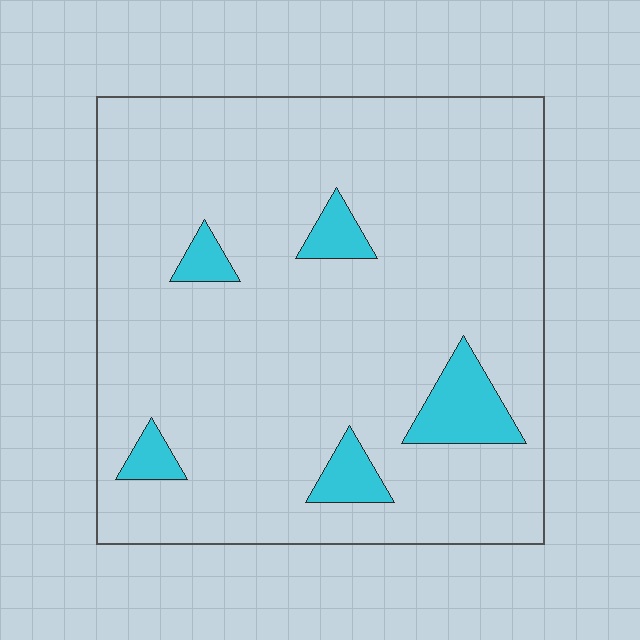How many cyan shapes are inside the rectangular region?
5.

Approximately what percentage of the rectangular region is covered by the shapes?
Approximately 10%.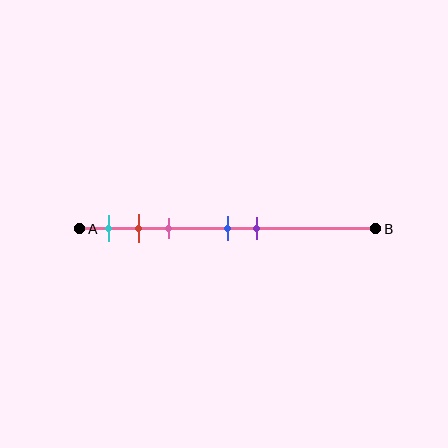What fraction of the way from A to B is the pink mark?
The pink mark is approximately 30% (0.3) of the way from A to B.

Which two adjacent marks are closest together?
The red and pink marks are the closest adjacent pair.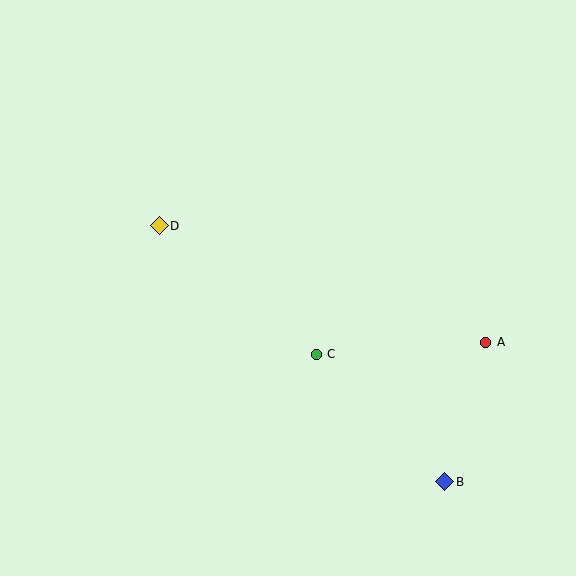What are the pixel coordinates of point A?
Point A is at (486, 342).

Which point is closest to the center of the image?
Point C at (316, 354) is closest to the center.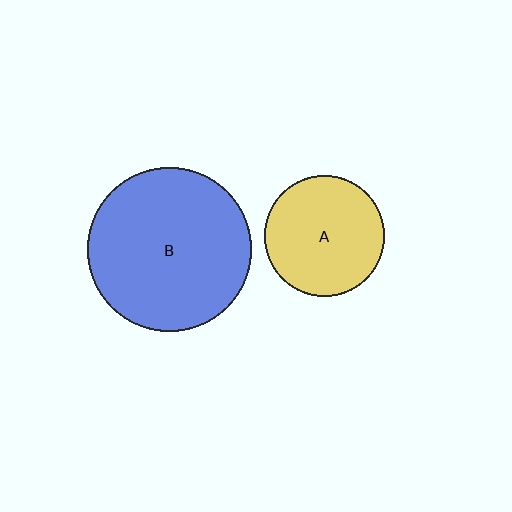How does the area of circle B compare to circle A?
Approximately 1.8 times.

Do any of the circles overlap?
No, none of the circles overlap.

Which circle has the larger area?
Circle B (blue).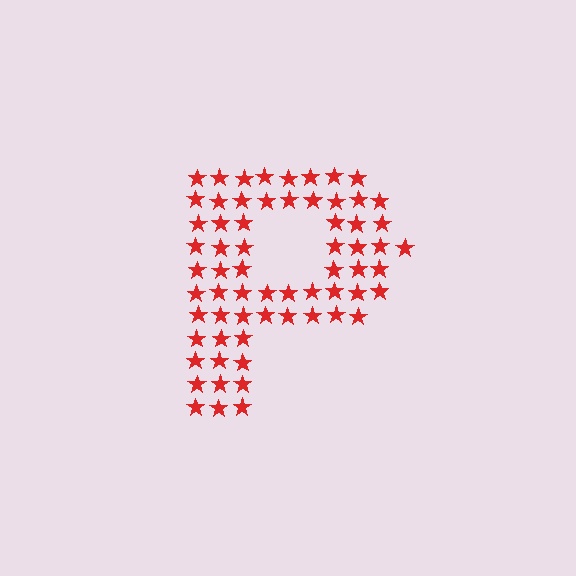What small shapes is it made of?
It is made of small stars.